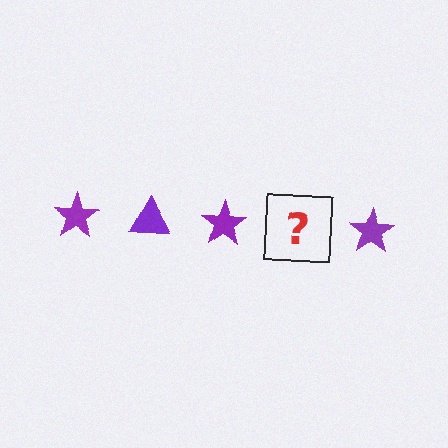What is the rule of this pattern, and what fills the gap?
The rule is that the pattern cycles through star, triangle shapes in purple. The gap should be filled with a purple triangle.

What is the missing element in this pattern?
The missing element is a purple triangle.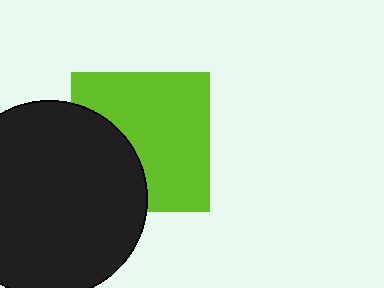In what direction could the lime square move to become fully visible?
The lime square could move right. That would shift it out from behind the black circle entirely.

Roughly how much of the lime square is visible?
Most of it is visible (roughly 67%).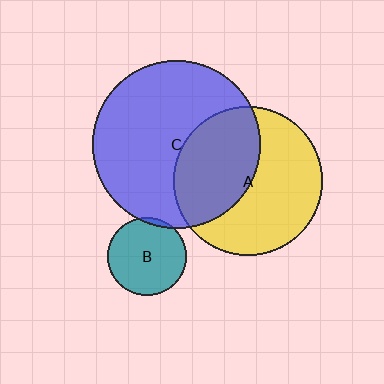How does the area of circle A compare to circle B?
Approximately 3.6 times.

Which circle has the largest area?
Circle C (blue).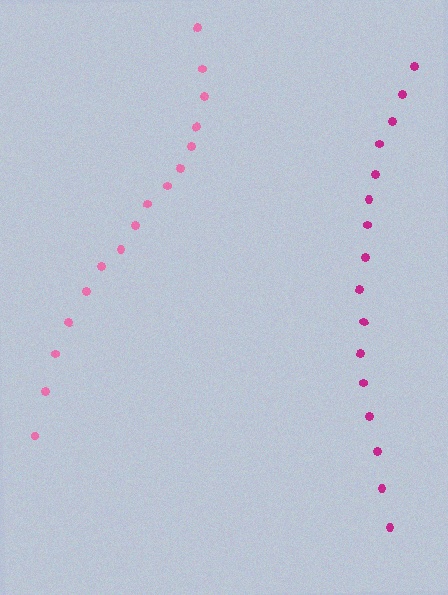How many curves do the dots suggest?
There are 2 distinct paths.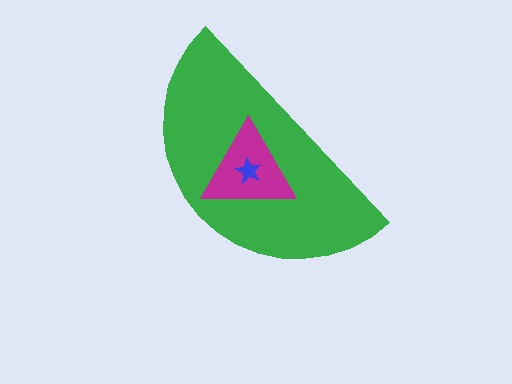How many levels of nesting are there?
3.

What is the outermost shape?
The green semicircle.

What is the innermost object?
The blue star.